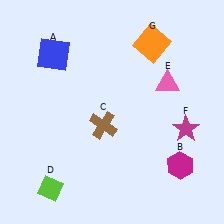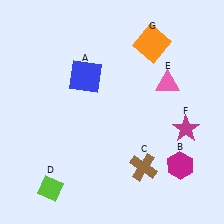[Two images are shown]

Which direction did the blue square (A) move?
The blue square (A) moved right.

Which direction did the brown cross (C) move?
The brown cross (C) moved down.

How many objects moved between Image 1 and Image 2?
2 objects moved between the two images.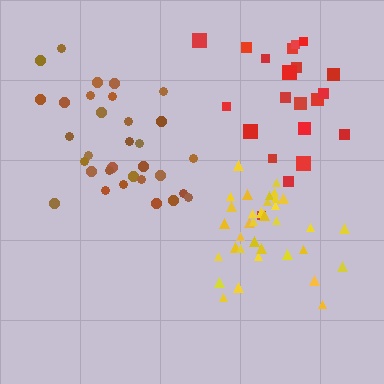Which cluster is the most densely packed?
Yellow.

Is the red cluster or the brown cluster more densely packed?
Brown.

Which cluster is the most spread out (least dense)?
Red.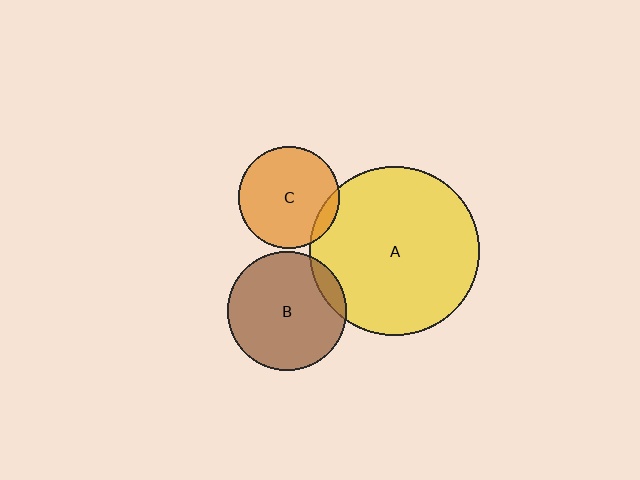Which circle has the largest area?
Circle A (yellow).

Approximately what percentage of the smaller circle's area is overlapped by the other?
Approximately 10%.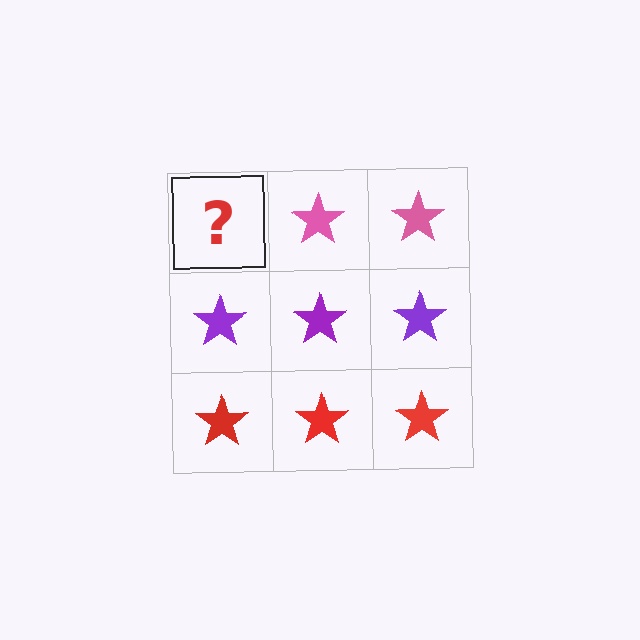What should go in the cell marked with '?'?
The missing cell should contain a pink star.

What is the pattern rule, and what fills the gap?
The rule is that each row has a consistent color. The gap should be filled with a pink star.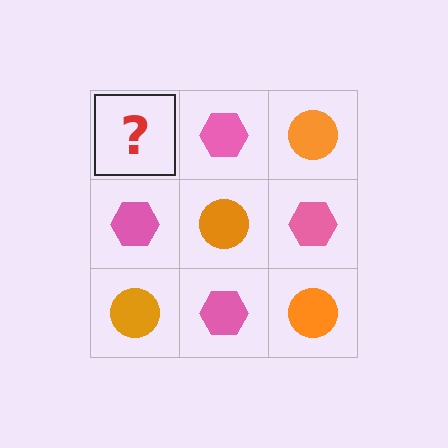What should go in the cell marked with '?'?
The missing cell should contain an orange circle.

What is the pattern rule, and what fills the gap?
The rule is that it alternates orange circle and pink hexagon in a checkerboard pattern. The gap should be filled with an orange circle.